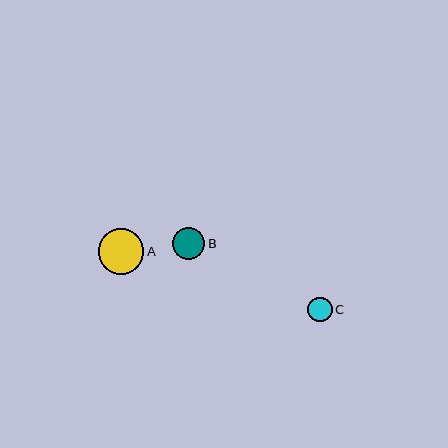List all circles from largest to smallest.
From largest to smallest: A, B, C.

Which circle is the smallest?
Circle C is the smallest with a size of approximately 24 pixels.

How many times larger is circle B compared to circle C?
Circle B is approximately 1.3 times the size of circle C.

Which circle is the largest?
Circle A is the largest with a size of approximately 46 pixels.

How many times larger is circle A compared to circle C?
Circle A is approximately 1.9 times the size of circle C.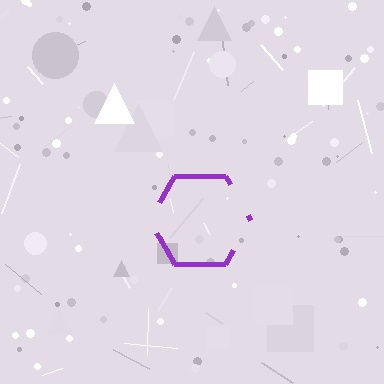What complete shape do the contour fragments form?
The contour fragments form a hexagon.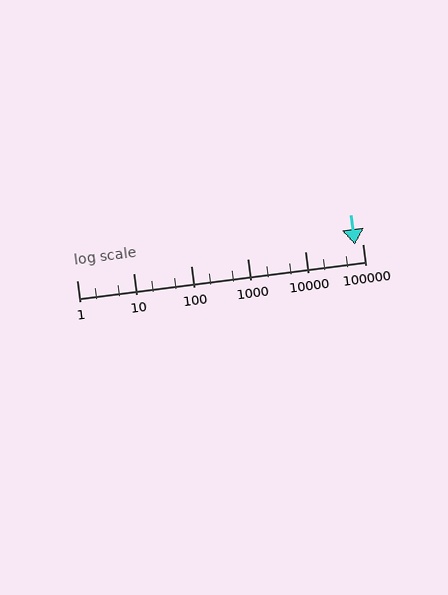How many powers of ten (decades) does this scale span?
The scale spans 5 decades, from 1 to 100000.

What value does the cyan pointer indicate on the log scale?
The pointer indicates approximately 75000.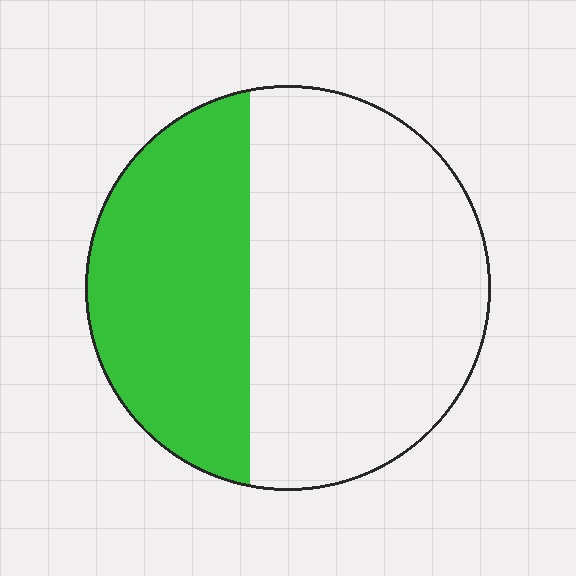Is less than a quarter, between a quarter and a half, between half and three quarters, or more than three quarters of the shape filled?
Between a quarter and a half.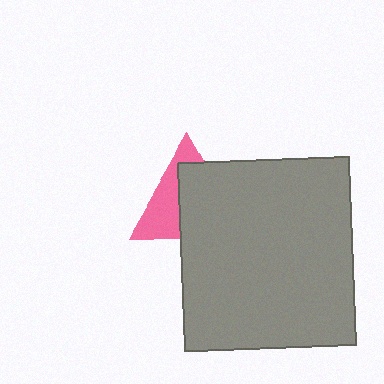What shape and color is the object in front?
The object in front is a gray rectangle.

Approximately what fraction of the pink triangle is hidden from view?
Roughly 59% of the pink triangle is hidden behind the gray rectangle.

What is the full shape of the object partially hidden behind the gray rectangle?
The partially hidden object is a pink triangle.